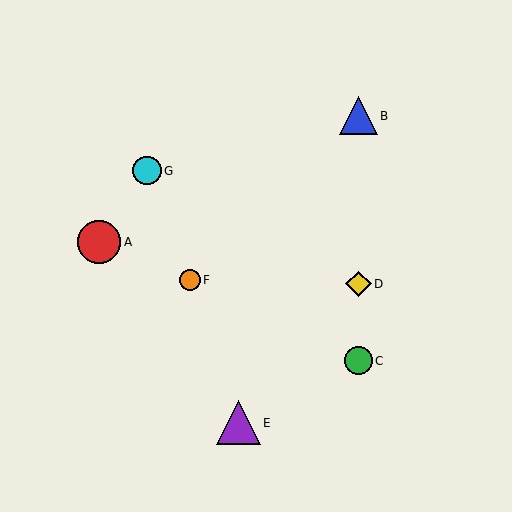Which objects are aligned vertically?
Objects B, C, D are aligned vertically.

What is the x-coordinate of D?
Object D is at x≈358.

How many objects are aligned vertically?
3 objects (B, C, D) are aligned vertically.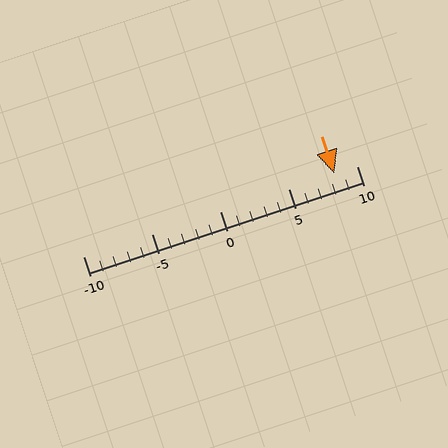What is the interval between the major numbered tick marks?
The major tick marks are spaced 5 units apart.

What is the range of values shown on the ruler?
The ruler shows values from -10 to 10.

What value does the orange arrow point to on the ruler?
The orange arrow points to approximately 8.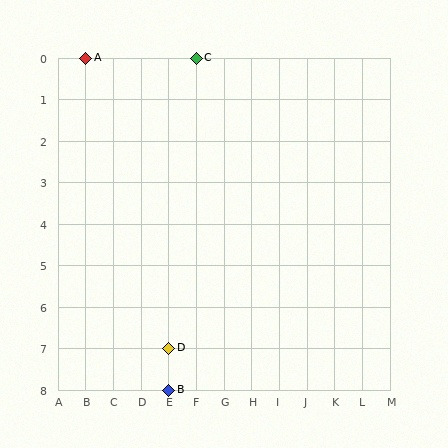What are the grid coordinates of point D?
Point D is at grid coordinates (E, 7).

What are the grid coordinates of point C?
Point C is at grid coordinates (F, 0).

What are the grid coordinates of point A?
Point A is at grid coordinates (B, 0).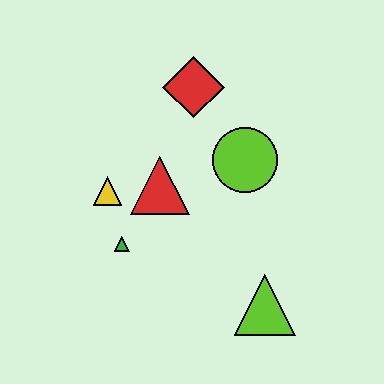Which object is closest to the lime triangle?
The lime circle is closest to the lime triangle.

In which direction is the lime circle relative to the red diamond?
The lime circle is below the red diamond.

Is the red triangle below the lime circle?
Yes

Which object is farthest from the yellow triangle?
The lime triangle is farthest from the yellow triangle.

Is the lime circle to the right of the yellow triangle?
Yes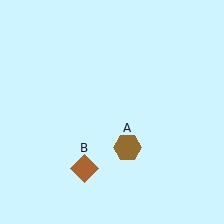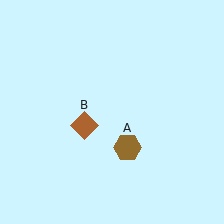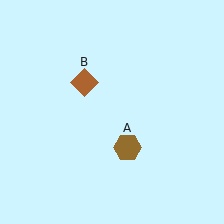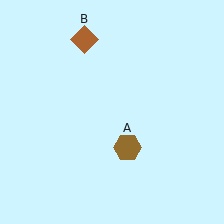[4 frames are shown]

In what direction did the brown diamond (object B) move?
The brown diamond (object B) moved up.